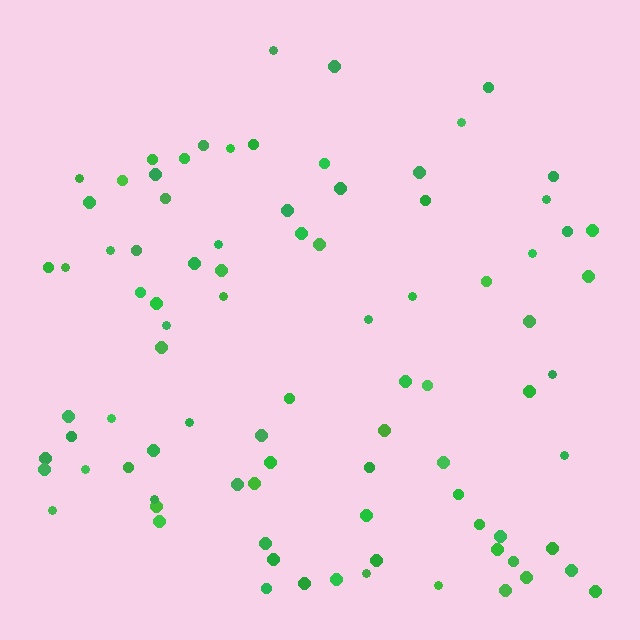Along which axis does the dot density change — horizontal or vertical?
Vertical.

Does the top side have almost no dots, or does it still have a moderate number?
Still a moderate number, just noticeably fewer than the bottom.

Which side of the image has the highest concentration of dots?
The bottom.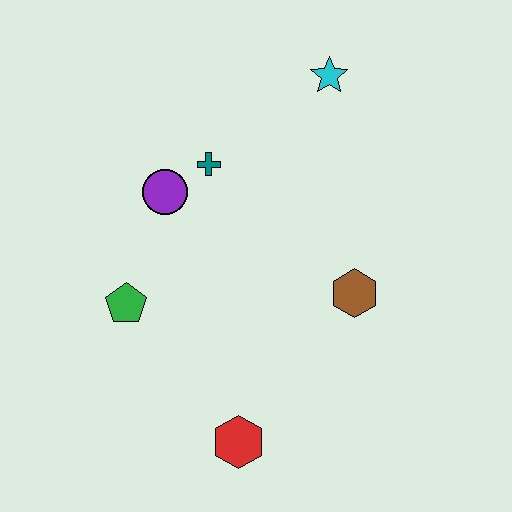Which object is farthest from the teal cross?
The red hexagon is farthest from the teal cross.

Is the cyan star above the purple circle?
Yes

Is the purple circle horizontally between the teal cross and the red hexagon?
No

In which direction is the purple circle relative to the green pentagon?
The purple circle is above the green pentagon.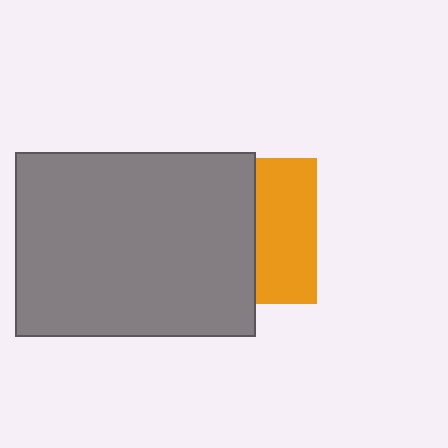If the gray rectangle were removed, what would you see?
You would see the complete orange square.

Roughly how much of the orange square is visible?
A small part of it is visible (roughly 42%).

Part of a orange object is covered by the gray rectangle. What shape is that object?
It is a square.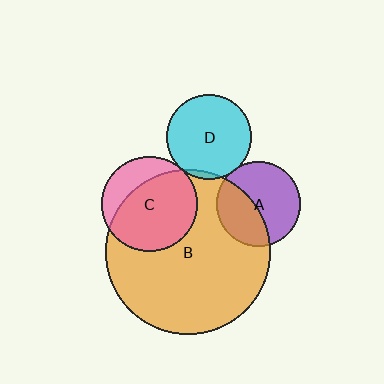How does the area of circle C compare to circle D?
Approximately 1.3 times.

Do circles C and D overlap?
Yes.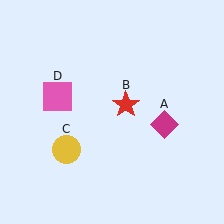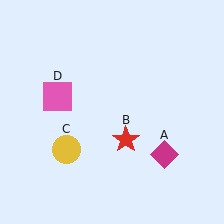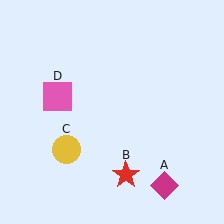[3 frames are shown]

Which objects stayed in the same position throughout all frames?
Yellow circle (object C) and pink square (object D) remained stationary.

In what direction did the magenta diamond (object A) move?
The magenta diamond (object A) moved down.